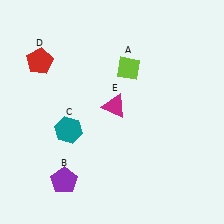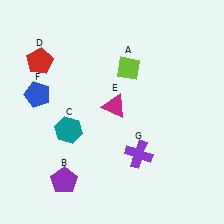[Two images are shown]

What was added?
A blue pentagon (F), a purple cross (G) were added in Image 2.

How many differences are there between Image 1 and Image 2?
There are 2 differences between the two images.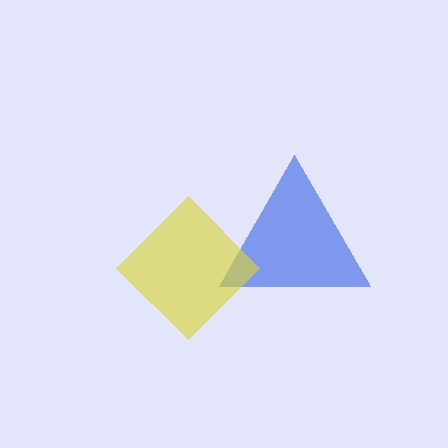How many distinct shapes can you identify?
There are 2 distinct shapes: a blue triangle, a yellow diamond.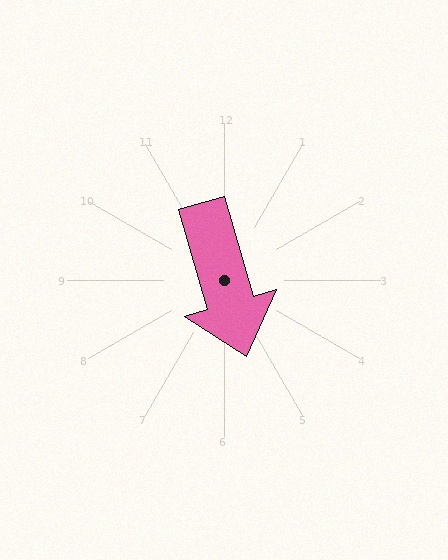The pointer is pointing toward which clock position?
Roughly 5 o'clock.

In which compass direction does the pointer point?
South.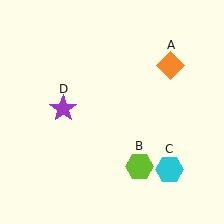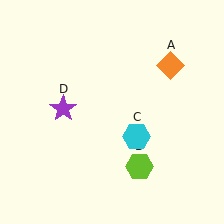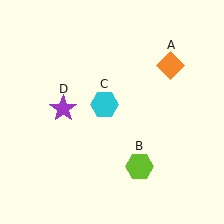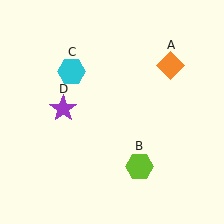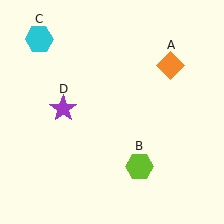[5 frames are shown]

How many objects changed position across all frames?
1 object changed position: cyan hexagon (object C).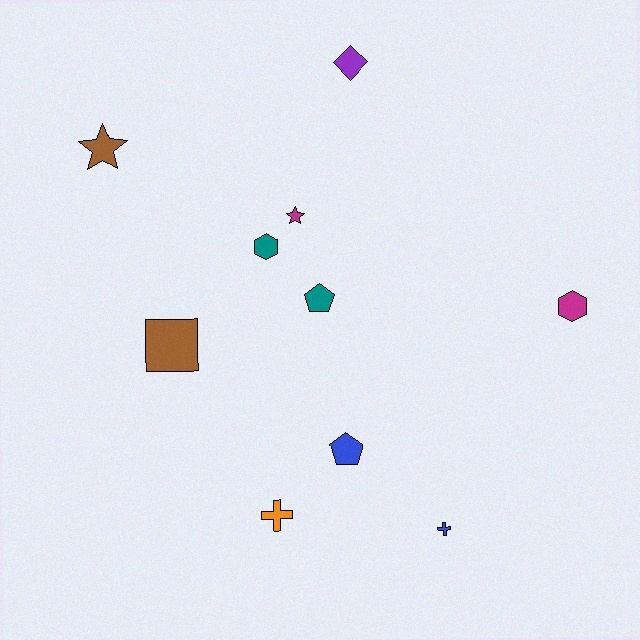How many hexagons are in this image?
There are 2 hexagons.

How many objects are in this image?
There are 10 objects.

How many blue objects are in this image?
There are 2 blue objects.